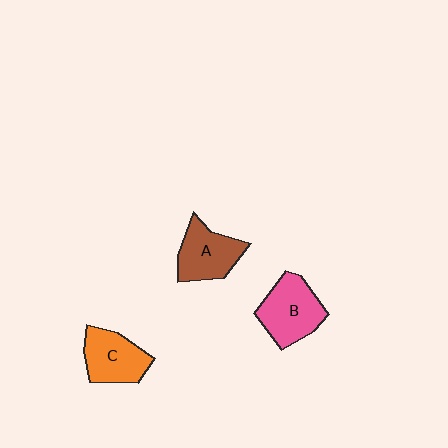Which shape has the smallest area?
Shape C (orange).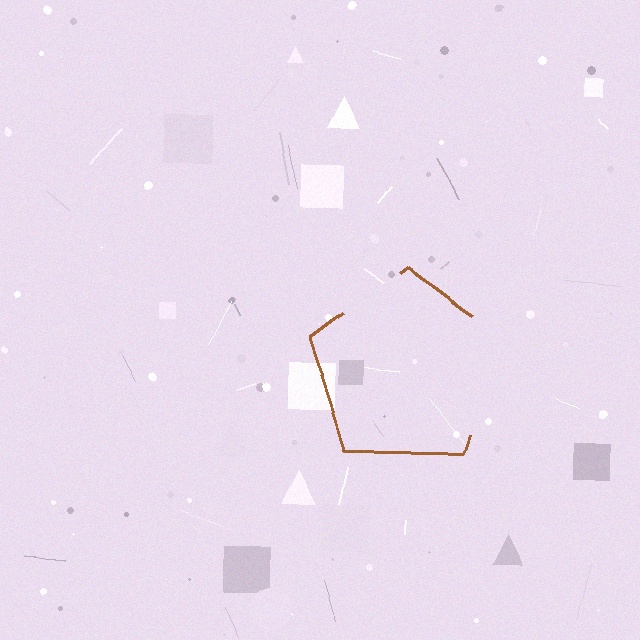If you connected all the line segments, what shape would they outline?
They would outline a pentagon.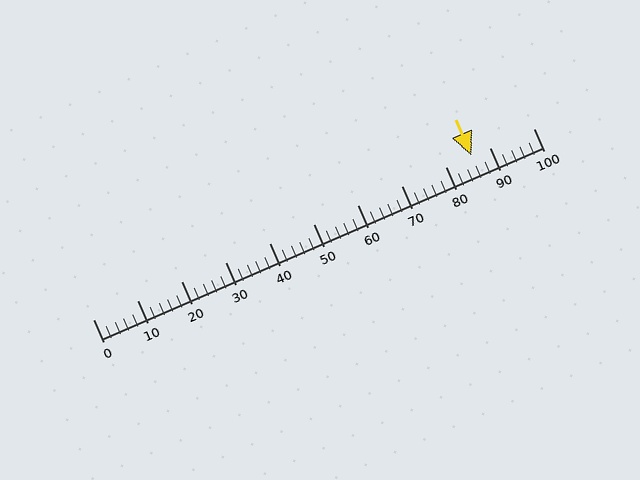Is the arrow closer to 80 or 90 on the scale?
The arrow is closer to 90.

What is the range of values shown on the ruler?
The ruler shows values from 0 to 100.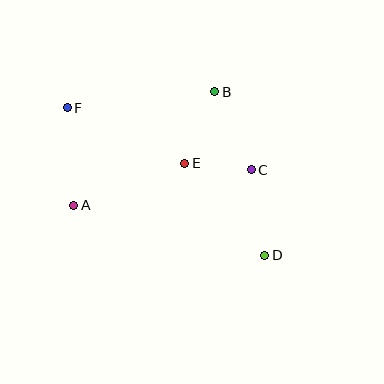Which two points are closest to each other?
Points C and E are closest to each other.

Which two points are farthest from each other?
Points D and F are farthest from each other.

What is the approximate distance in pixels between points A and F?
The distance between A and F is approximately 98 pixels.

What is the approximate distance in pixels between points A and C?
The distance between A and C is approximately 181 pixels.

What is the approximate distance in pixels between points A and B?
The distance between A and B is approximately 181 pixels.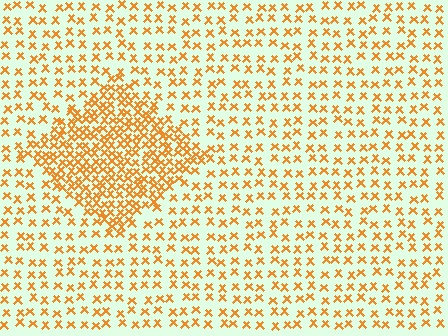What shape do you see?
I see a diamond.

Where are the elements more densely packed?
The elements are more densely packed inside the diamond boundary.